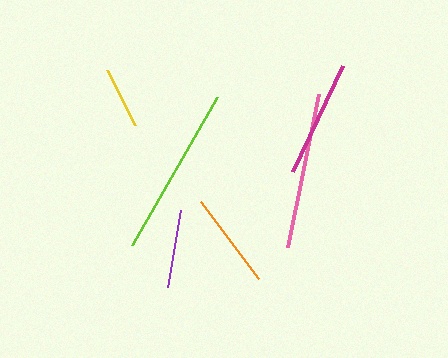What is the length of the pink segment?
The pink segment is approximately 156 pixels long.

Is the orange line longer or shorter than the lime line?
The lime line is longer than the orange line.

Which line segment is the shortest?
The yellow line is the shortest at approximately 62 pixels.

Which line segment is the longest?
The lime line is the longest at approximately 171 pixels.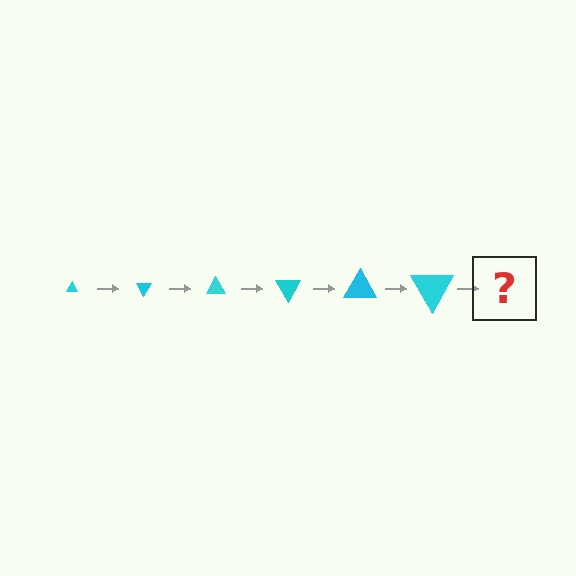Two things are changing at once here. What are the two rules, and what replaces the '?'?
The two rules are that the triangle grows larger each step and it rotates 60 degrees each step. The '?' should be a triangle, larger than the previous one and rotated 360 degrees from the start.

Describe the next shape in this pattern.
It should be a triangle, larger than the previous one and rotated 360 degrees from the start.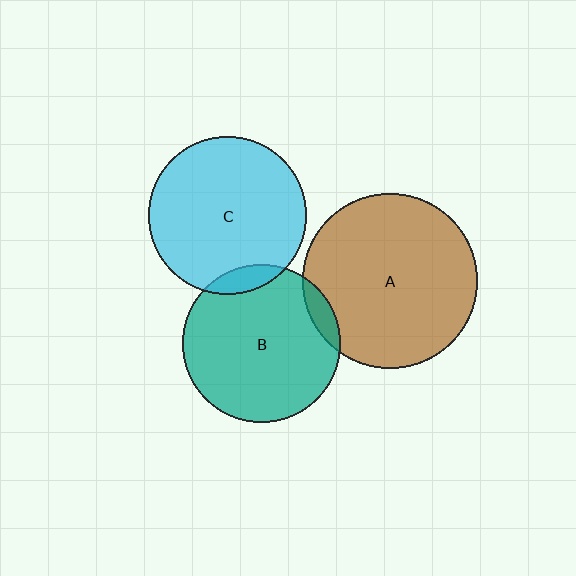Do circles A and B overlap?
Yes.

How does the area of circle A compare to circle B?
Approximately 1.2 times.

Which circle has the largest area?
Circle A (brown).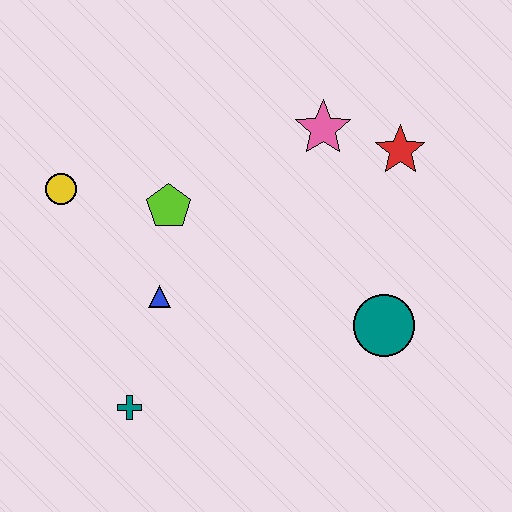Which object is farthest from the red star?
The teal cross is farthest from the red star.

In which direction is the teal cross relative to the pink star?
The teal cross is below the pink star.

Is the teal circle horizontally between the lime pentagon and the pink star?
No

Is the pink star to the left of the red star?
Yes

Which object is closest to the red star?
The pink star is closest to the red star.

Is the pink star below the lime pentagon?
No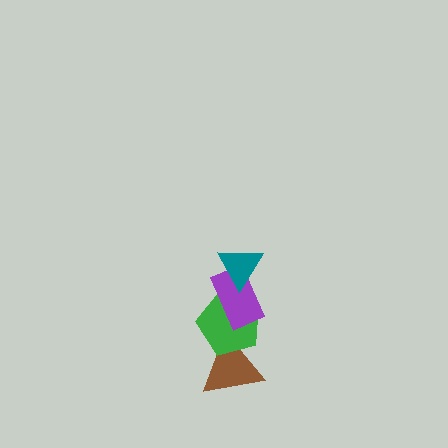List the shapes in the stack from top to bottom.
From top to bottom: the teal triangle, the purple rectangle, the green pentagon, the brown triangle.